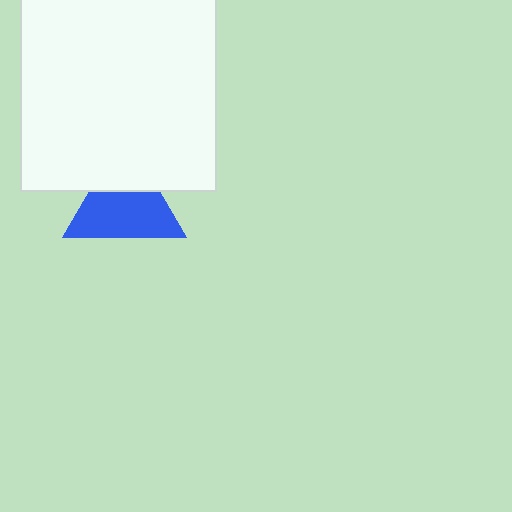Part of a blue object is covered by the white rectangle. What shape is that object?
It is a triangle.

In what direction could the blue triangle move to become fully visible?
The blue triangle could move down. That would shift it out from behind the white rectangle entirely.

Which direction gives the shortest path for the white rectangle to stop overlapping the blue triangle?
Moving up gives the shortest separation.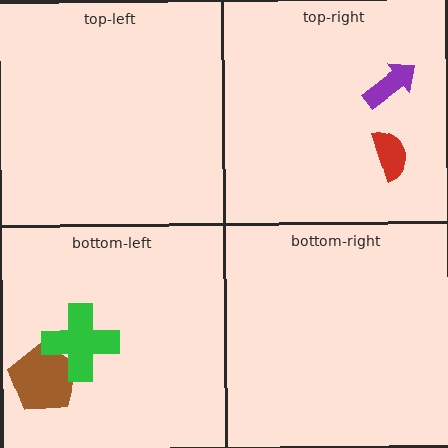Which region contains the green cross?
The bottom-left region.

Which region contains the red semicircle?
The top-right region.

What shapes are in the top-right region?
The purple arrow, the red semicircle.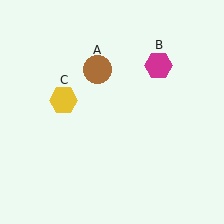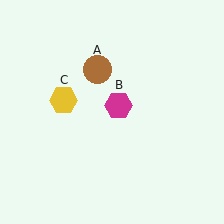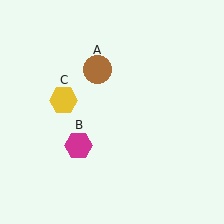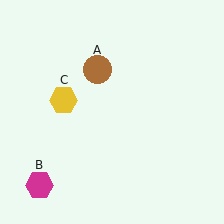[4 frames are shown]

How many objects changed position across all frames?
1 object changed position: magenta hexagon (object B).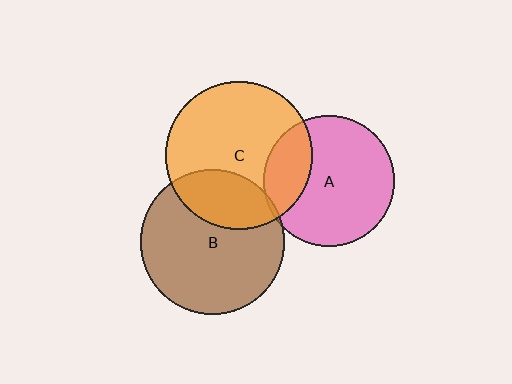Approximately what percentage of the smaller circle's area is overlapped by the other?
Approximately 5%.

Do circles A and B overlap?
Yes.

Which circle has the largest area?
Circle C (orange).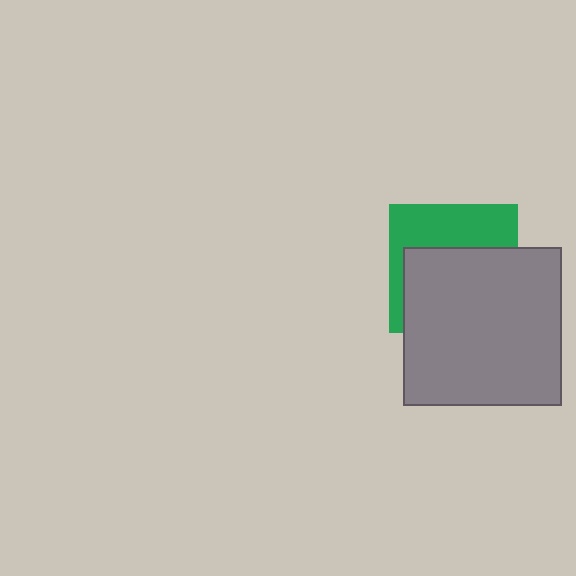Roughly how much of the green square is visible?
A small part of it is visible (roughly 41%).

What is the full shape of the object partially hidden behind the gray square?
The partially hidden object is a green square.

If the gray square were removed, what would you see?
You would see the complete green square.